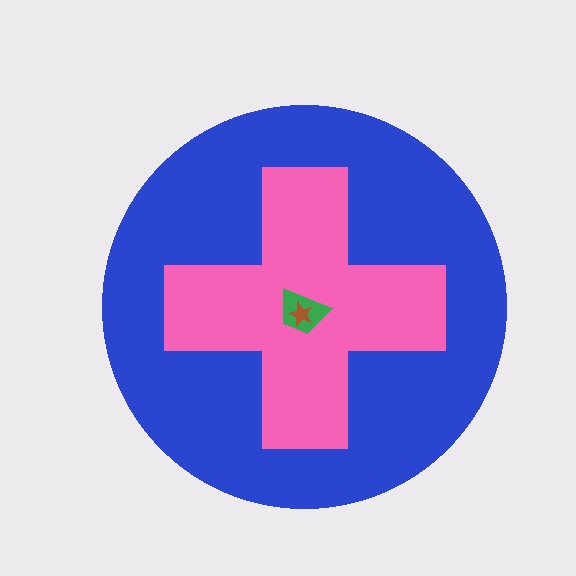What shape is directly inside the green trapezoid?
The brown star.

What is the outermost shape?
The blue circle.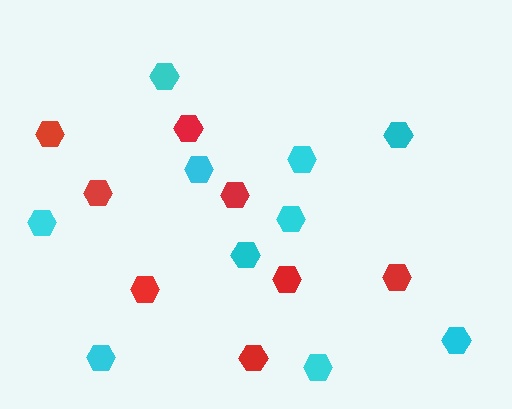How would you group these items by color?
There are 2 groups: one group of cyan hexagons (10) and one group of red hexagons (8).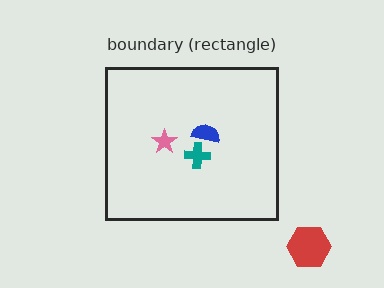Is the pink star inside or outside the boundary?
Inside.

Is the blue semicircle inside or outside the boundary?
Inside.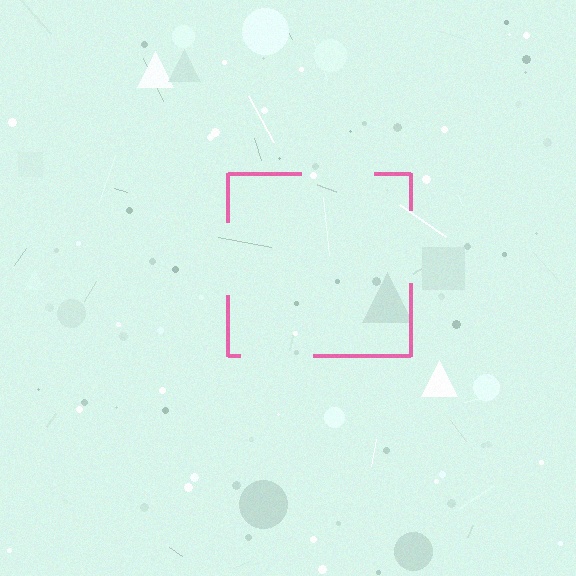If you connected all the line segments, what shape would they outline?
They would outline a square.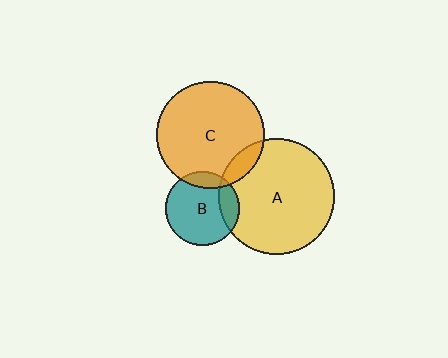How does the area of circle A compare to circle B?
Approximately 2.5 times.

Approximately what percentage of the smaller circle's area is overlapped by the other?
Approximately 15%.